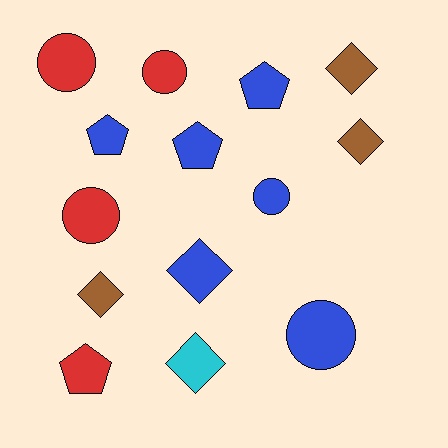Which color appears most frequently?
Blue, with 6 objects.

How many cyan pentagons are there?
There are no cyan pentagons.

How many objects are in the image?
There are 14 objects.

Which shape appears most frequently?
Diamond, with 5 objects.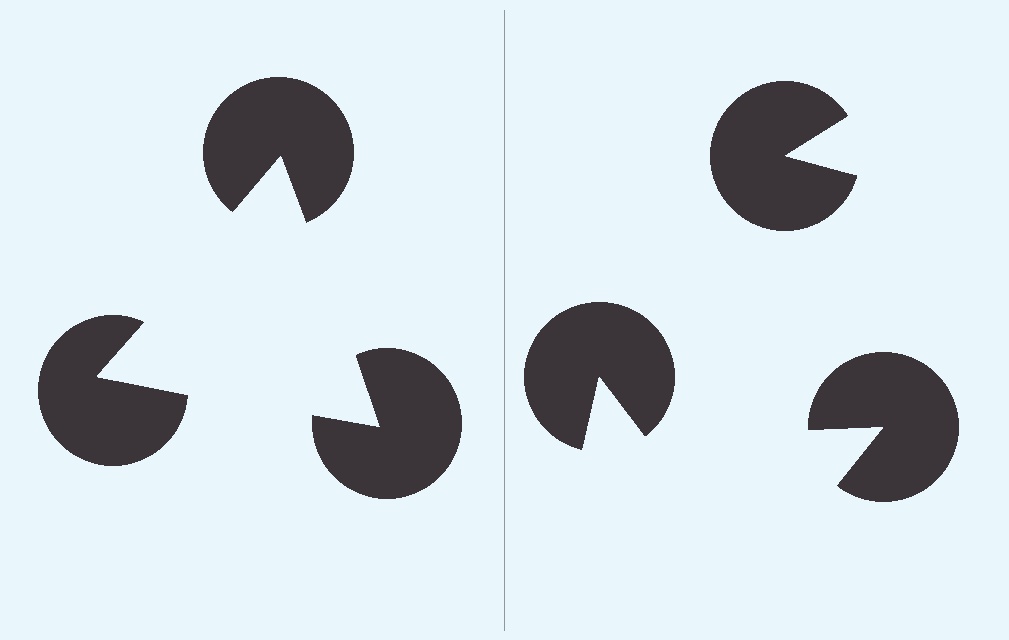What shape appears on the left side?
An illusory triangle.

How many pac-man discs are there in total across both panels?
6 — 3 on each side.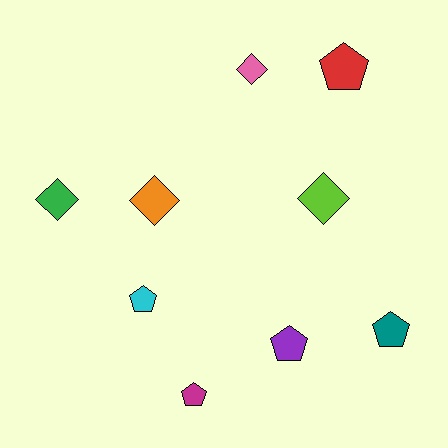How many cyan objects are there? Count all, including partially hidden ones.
There is 1 cyan object.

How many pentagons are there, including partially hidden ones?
There are 5 pentagons.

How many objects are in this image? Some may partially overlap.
There are 9 objects.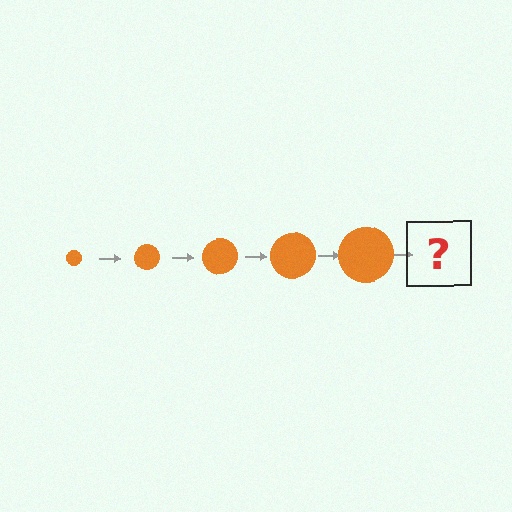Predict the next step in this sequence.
The next step is an orange circle, larger than the previous one.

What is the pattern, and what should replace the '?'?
The pattern is that the circle gets progressively larger each step. The '?' should be an orange circle, larger than the previous one.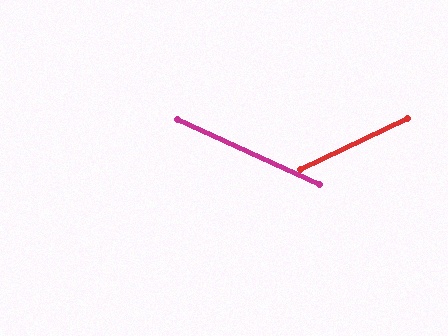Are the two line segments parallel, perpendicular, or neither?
Neither parallel nor perpendicular — they differ by about 50°.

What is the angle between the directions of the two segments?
Approximately 50 degrees.